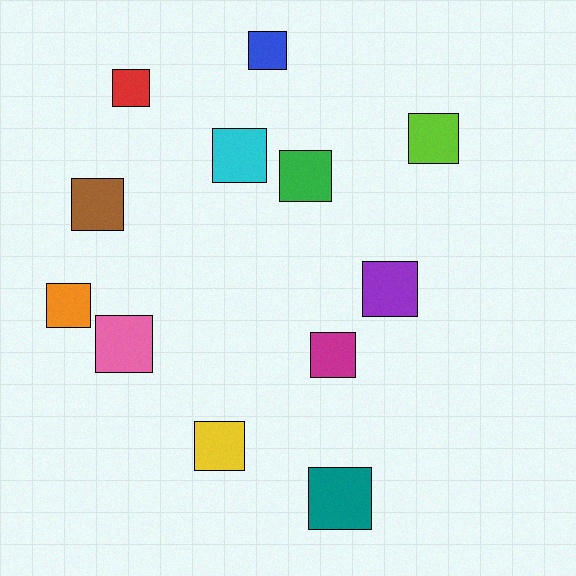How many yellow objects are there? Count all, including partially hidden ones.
There is 1 yellow object.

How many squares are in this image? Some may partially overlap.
There are 12 squares.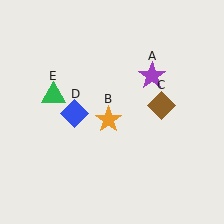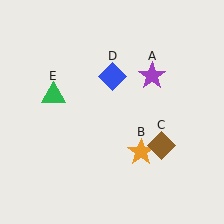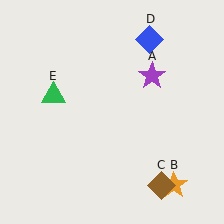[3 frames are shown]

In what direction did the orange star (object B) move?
The orange star (object B) moved down and to the right.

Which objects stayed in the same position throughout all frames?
Purple star (object A) and green triangle (object E) remained stationary.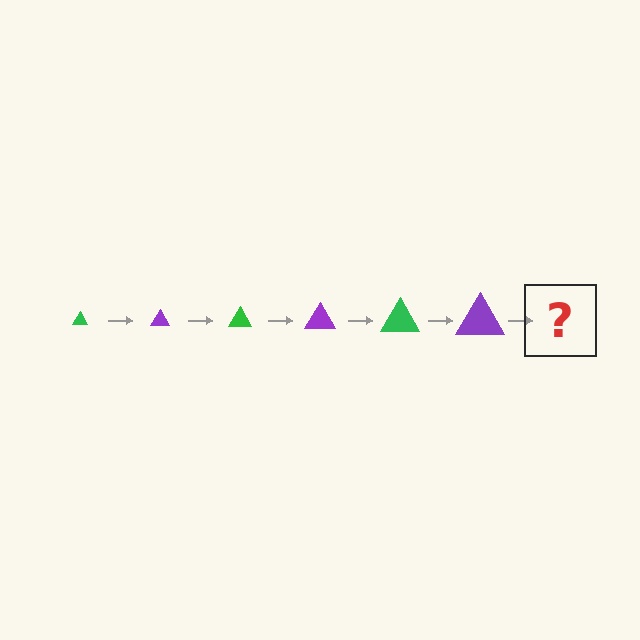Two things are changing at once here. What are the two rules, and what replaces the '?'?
The two rules are that the triangle grows larger each step and the color cycles through green and purple. The '?' should be a green triangle, larger than the previous one.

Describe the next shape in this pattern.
It should be a green triangle, larger than the previous one.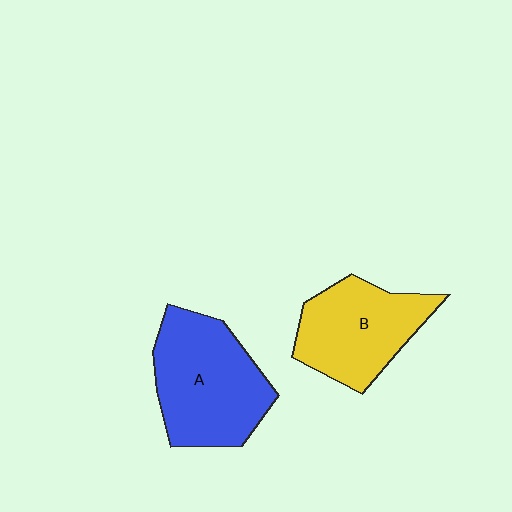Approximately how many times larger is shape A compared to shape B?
Approximately 1.2 times.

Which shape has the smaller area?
Shape B (yellow).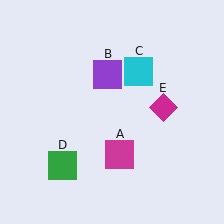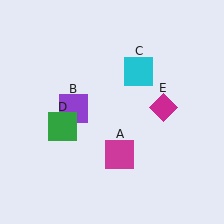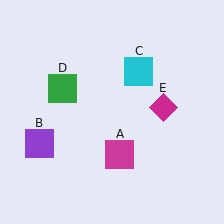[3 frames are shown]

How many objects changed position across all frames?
2 objects changed position: purple square (object B), green square (object D).